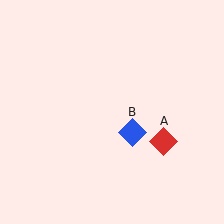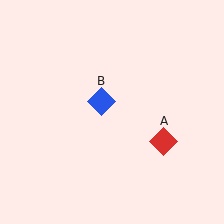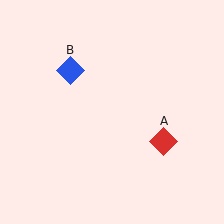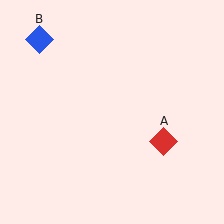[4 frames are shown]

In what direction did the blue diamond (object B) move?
The blue diamond (object B) moved up and to the left.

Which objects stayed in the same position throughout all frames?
Red diamond (object A) remained stationary.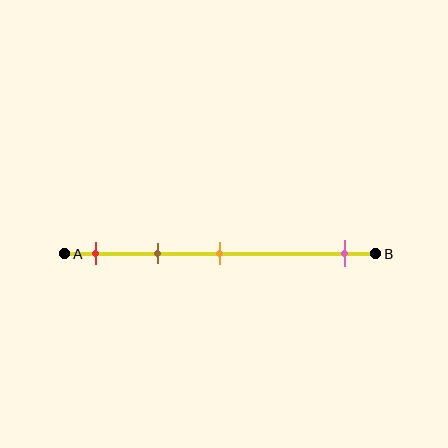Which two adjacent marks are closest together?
The red and brown marks are the closest adjacent pair.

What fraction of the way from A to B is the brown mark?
The brown mark is approximately 30% (0.3) of the way from A to B.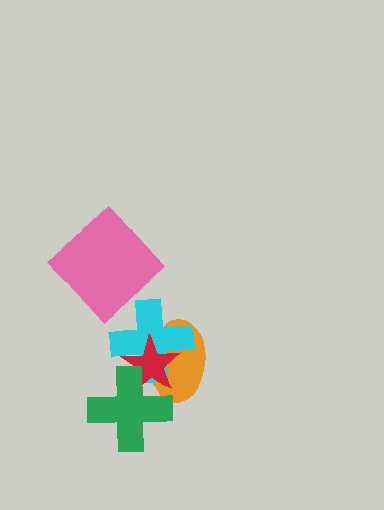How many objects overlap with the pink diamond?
0 objects overlap with the pink diamond.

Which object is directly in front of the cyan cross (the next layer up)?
The red star is directly in front of the cyan cross.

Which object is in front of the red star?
The green cross is in front of the red star.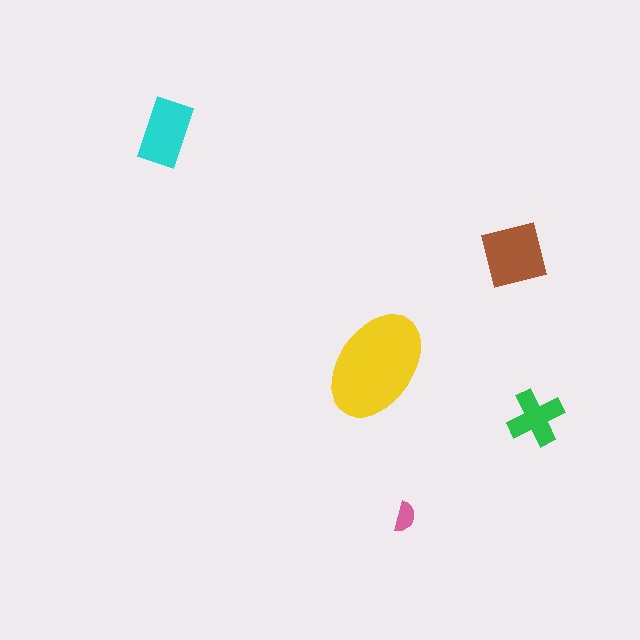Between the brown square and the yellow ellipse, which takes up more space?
The yellow ellipse.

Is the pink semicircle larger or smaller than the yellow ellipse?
Smaller.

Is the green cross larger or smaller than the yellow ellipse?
Smaller.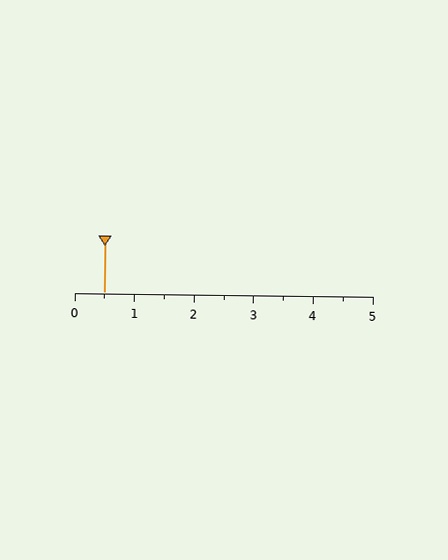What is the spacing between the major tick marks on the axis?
The major ticks are spaced 1 apart.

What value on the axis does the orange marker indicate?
The marker indicates approximately 0.5.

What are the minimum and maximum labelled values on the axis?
The axis runs from 0 to 5.